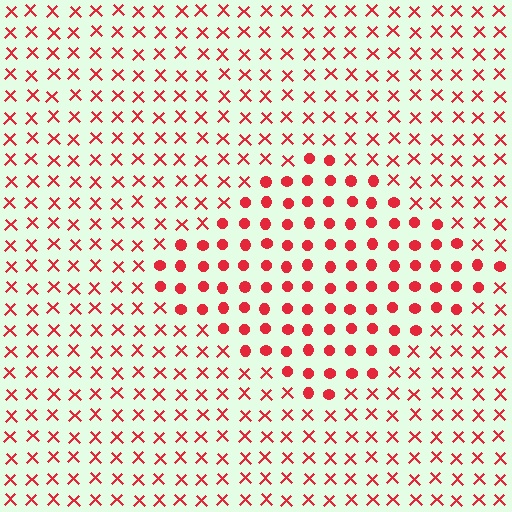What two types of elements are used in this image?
The image uses circles inside the diamond region and X marks outside it.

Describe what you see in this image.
The image is filled with small red elements arranged in a uniform grid. A diamond-shaped region contains circles, while the surrounding area contains X marks. The boundary is defined purely by the change in element shape.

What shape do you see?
I see a diamond.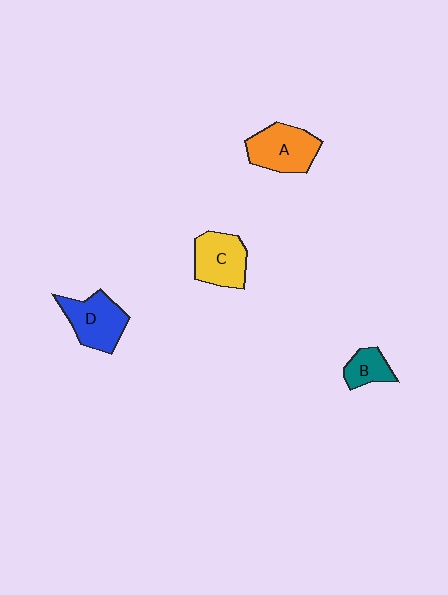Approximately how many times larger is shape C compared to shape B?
Approximately 1.8 times.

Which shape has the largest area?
Shape A (orange).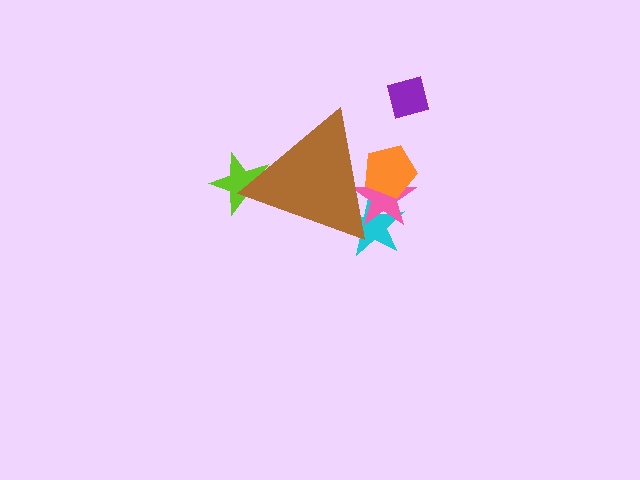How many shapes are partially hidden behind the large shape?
4 shapes are partially hidden.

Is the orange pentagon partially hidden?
Yes, the orange pentagon is partially hidden behind the brown triangle.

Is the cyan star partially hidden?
Yes, the cyan star is partially hidden behind the brown triangle.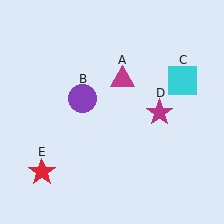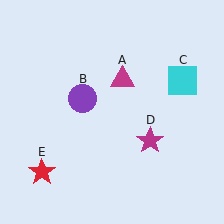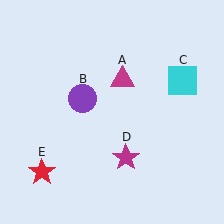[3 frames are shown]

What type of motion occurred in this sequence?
The magenta star (object D) rotated clockwise around the center of the scene.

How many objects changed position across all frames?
1 object changed position: magenta star (object D).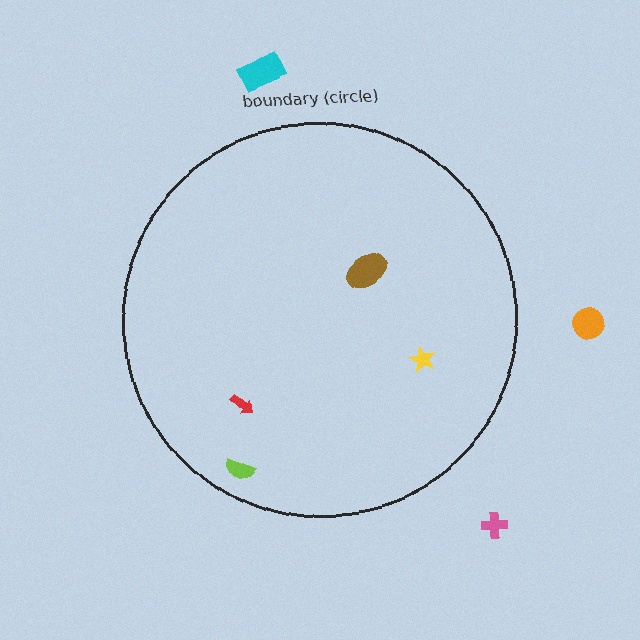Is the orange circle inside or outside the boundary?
Outside.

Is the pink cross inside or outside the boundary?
Outside.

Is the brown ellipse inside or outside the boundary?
Inside.